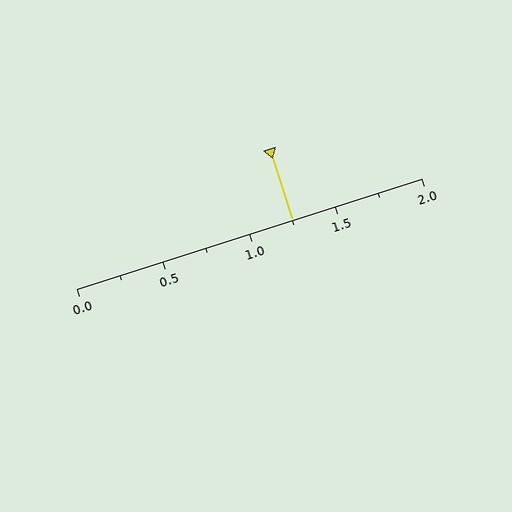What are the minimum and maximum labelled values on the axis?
The axis runs from 0.0 to 2.0.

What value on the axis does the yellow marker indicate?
The marker indicates approximately 1.25.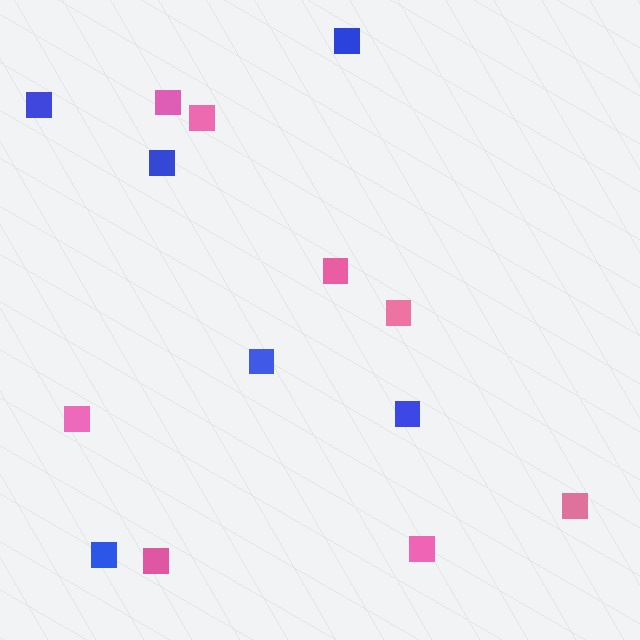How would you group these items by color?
There are 2 groups: one group of blue squares (6) and one group of pink squares (8).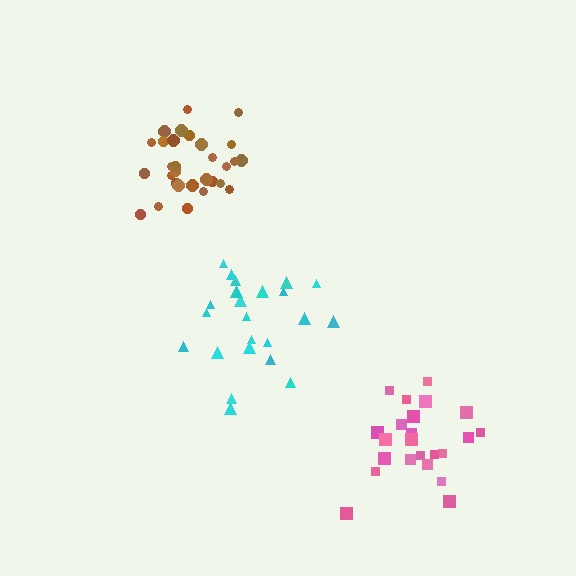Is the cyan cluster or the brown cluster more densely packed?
Brown.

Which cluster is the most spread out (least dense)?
Cyan.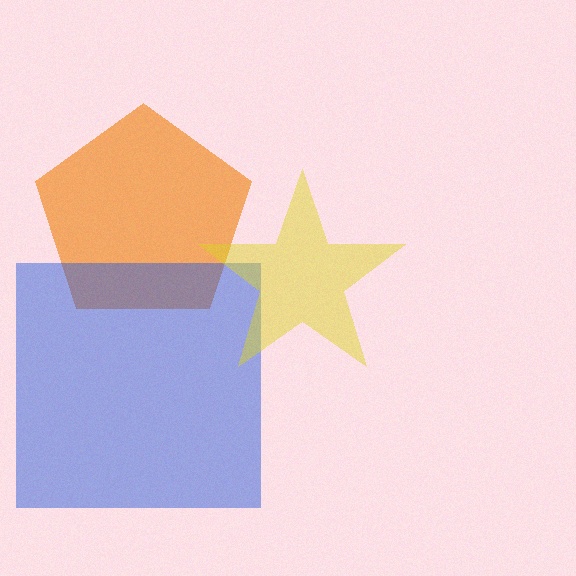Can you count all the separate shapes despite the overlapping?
Yes, there are 3 separate shapes.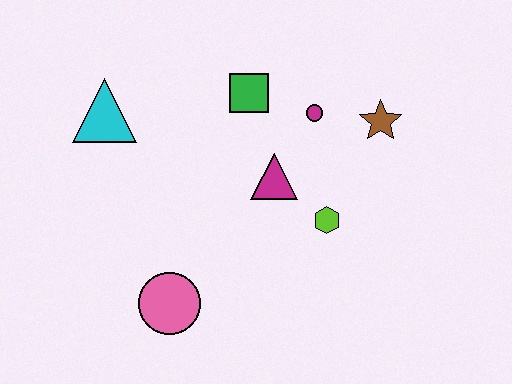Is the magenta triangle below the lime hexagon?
No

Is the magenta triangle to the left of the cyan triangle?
No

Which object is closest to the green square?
The magenta circle is closest to the green square.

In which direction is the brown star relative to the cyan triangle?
The brown star is to the right of the cyan triangle.